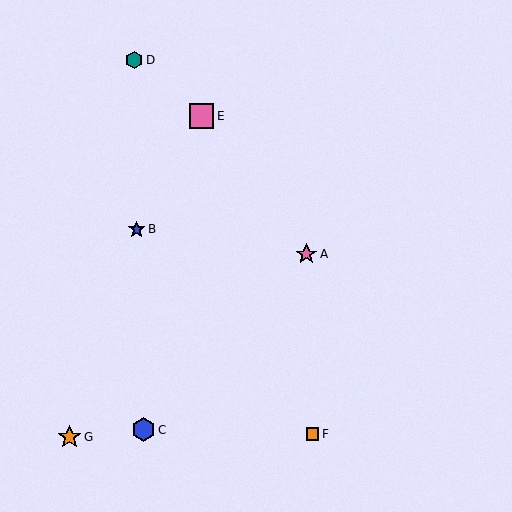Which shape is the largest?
The pink square (labeled E) is the largest.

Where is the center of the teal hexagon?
The center of the teal hexagon is at (134, 60).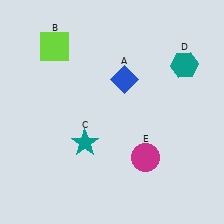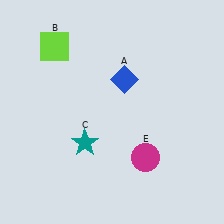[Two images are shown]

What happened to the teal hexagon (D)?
The teal hexagon (D) was removed in Image 2. It was in the top-right area of Image 1.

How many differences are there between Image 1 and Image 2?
There is 1 difference between the two images.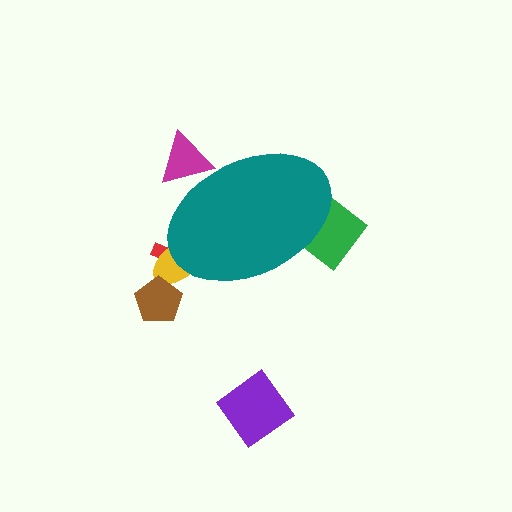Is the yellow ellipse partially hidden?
Yes, the yellow ellipse is partially hidden behind the teal ellipse.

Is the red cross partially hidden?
Yes, the red cross is partially hidden behind the teal ellipse.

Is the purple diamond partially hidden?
No, the purple diamond is fully visible.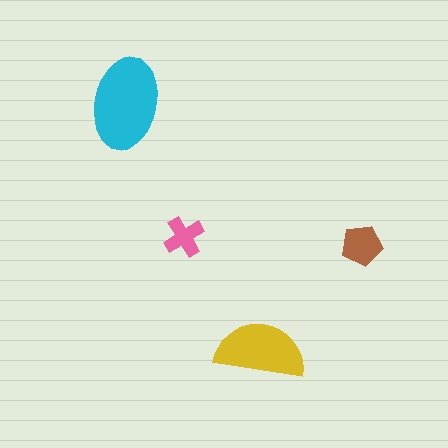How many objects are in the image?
There are 4 objects in the image.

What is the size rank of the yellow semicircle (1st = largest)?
2nd.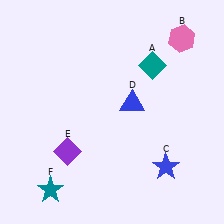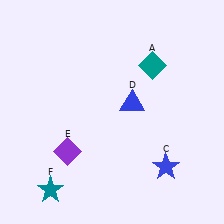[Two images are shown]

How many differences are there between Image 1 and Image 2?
There is 1 difference between the two images.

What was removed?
The pink hexagon (B) was removed in Image 2.